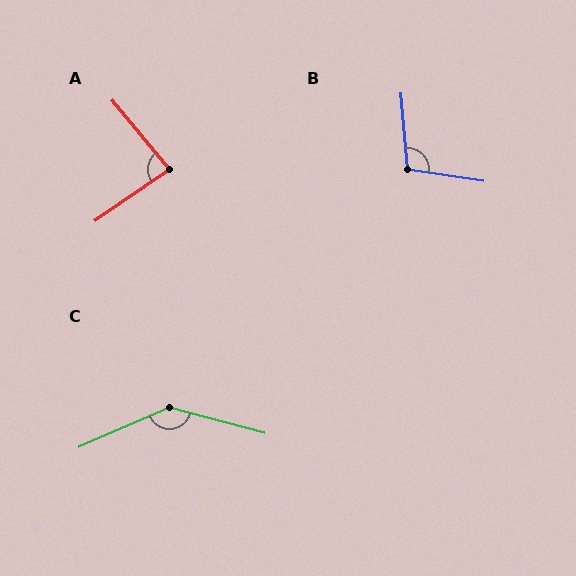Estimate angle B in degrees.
Approximately 104 degrees.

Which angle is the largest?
C, at approximately 141 degrees.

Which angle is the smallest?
A, at approximately 85 degrees.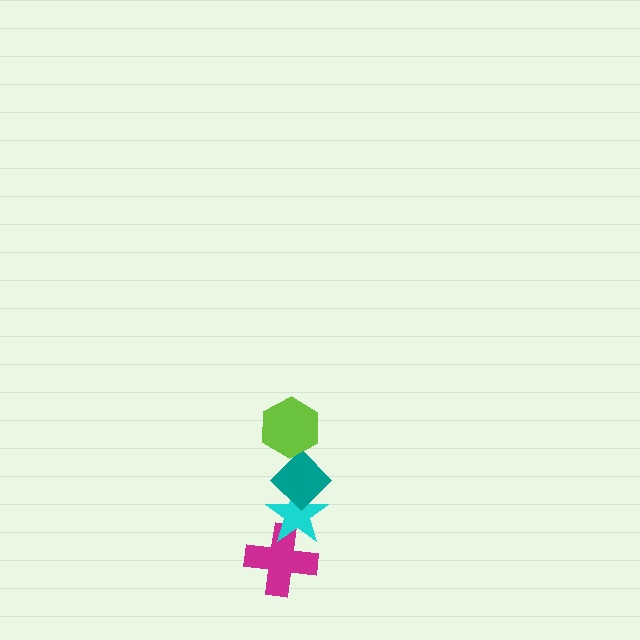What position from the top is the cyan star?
The cyan star is 3rd from the top.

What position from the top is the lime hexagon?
The lime hexagon is 1st from the top.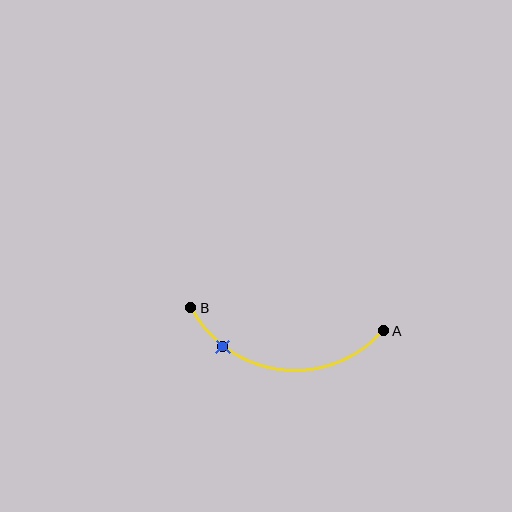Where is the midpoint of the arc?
The arc midpoint is the point on the curve farthest from the straight line joining A and B. It sits below that line.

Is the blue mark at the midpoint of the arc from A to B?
No. The blue mark lies on the arc but is closer to endpoint B. The arc midpoint would be at the point on the curve equidistant along the arc from both A and B.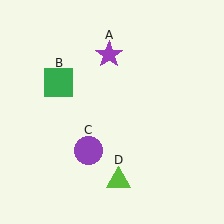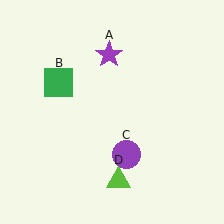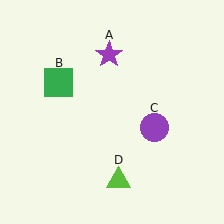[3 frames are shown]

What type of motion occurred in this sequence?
The purple circle (object C) rotated counterclockwise around the center of the scene.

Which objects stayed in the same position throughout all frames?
Purple star (object A) and green square (object B) and lime triangle (object D) remained stationary.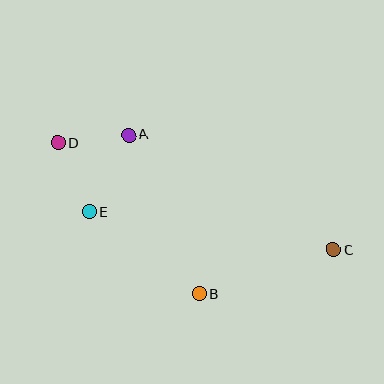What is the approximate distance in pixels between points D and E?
The distance between D and E is approximately 76 pixels.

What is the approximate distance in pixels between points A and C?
The distance between A and C is approximately 234 pixels.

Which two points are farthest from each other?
Points C and D are farthest from each other.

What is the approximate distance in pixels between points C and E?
The distance between C and E is approximately 246 pixels.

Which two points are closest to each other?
Points A and D are closest to each other.